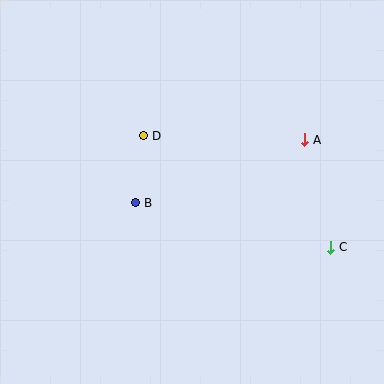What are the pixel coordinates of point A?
Point A is at (305, 140).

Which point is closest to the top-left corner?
Point D is closest to the top-left corner.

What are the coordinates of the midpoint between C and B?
The midpoint between C and B is at (233, 225).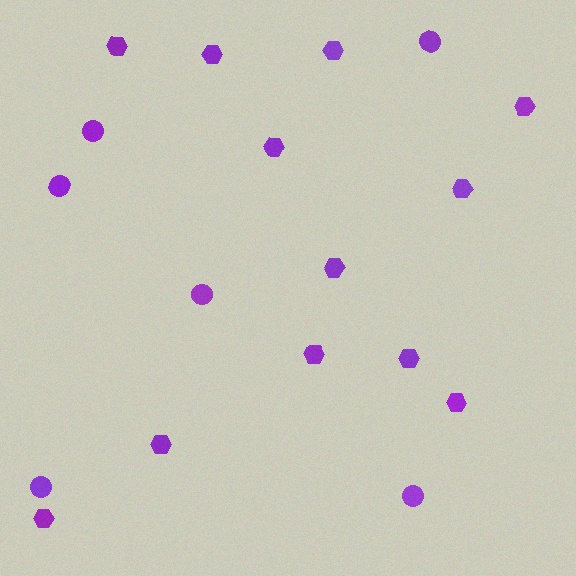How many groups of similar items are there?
There are 2 groups: one group of circles (6) and one group of hexagons (12).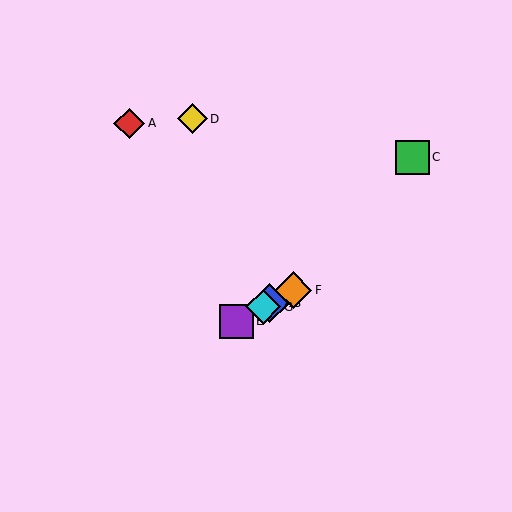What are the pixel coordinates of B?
Object B is at (270, 303).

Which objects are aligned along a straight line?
Objects B, E, F, G are aligned along a straight line.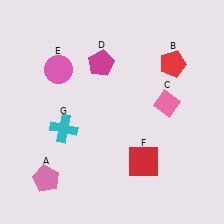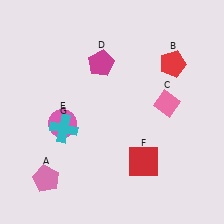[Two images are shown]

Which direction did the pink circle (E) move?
The pink circle (E) moved down.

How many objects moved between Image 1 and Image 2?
1 object moved between the two images.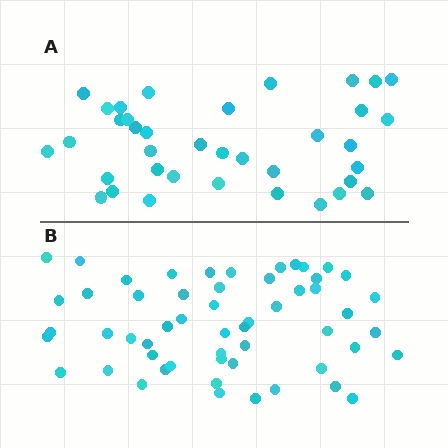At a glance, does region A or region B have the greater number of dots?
Region B (the bottom region) has more dots.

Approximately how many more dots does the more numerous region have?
Region B has approximately 20 more dots than region A.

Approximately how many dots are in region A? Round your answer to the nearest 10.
About 40 dots. (The exact count is 37, which rounds to 40.)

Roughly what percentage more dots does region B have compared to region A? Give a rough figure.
About 50% more.